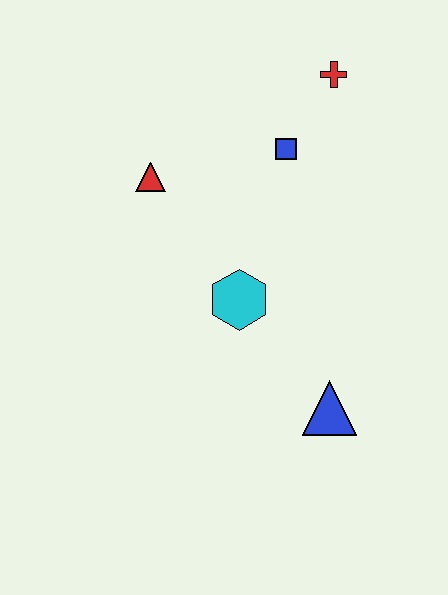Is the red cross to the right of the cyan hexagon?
Yes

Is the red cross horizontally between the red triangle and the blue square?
No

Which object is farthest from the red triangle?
The blue triangle is farthest from the red triangle.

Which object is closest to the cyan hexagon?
The blue triangle is closest to the cyan hexagon.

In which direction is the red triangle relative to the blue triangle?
The red triangle is above the blue triangle.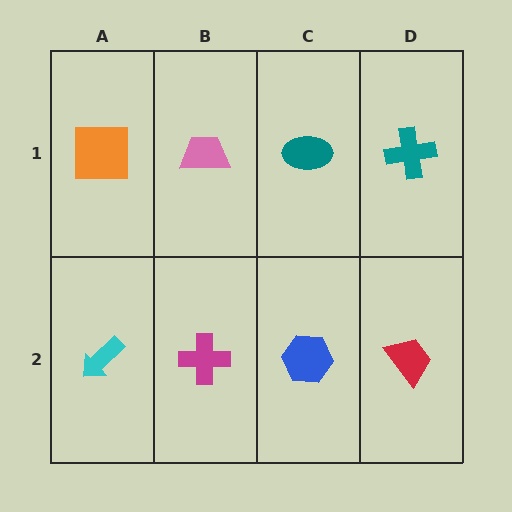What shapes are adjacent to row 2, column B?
A pink trapezoid (row 1, column B), a cyan arrow (row 2, column A), a blue hexagon (row 2, column C).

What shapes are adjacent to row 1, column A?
A cyan arrow (row 2, column A), a pink trapezoid (row 1, column B).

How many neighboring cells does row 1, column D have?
2.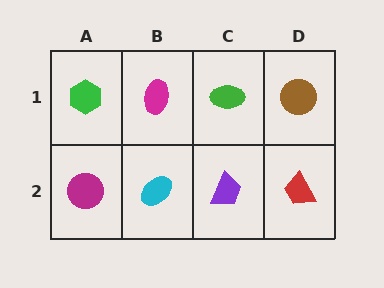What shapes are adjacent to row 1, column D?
A red trapezoid (row 2, column D), a green ellipse (row 1, column C).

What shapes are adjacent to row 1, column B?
A cyan ellipse (row 2, column B), a green hexagon (row 1, column A), a green ellipse (row 1, column C).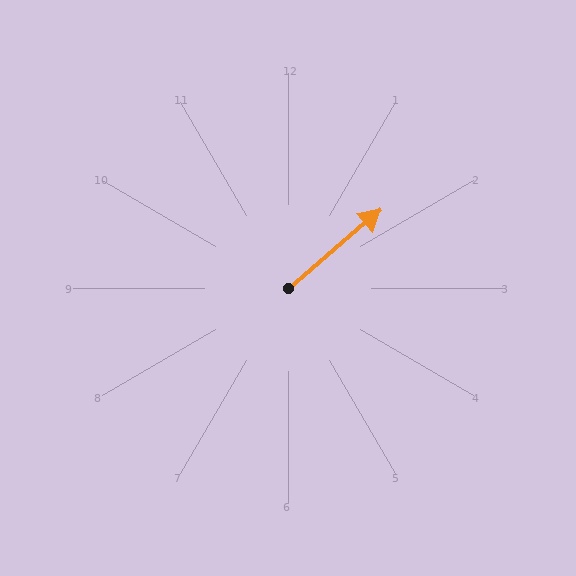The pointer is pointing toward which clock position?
Roughly 2 o'clock.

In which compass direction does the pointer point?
Northeast.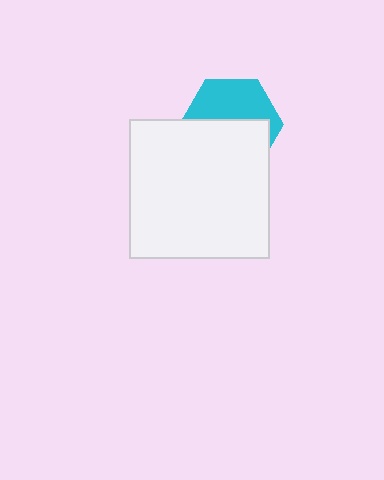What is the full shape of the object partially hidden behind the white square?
The partially hidden object is a cyan hexagon.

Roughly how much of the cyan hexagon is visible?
About half of it is visible (roughly 46%).